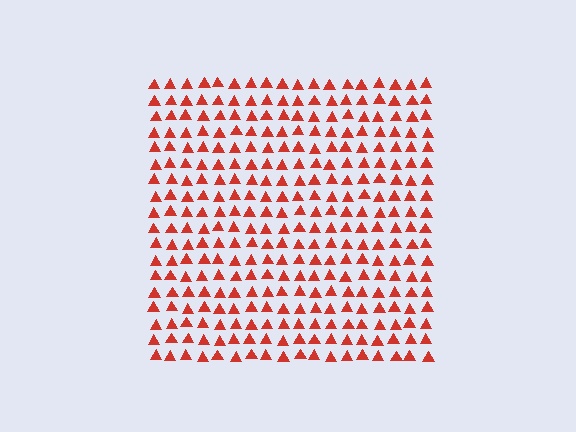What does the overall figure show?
The overall figure shows a square.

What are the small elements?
The small elements are triangles.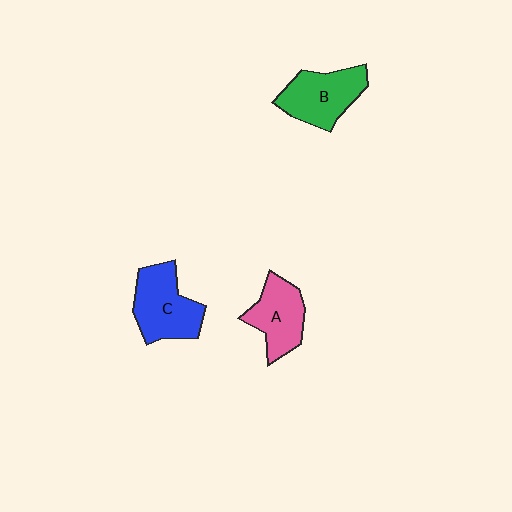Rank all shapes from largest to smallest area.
From largest to smallest: C (blue), B (green), A (pink).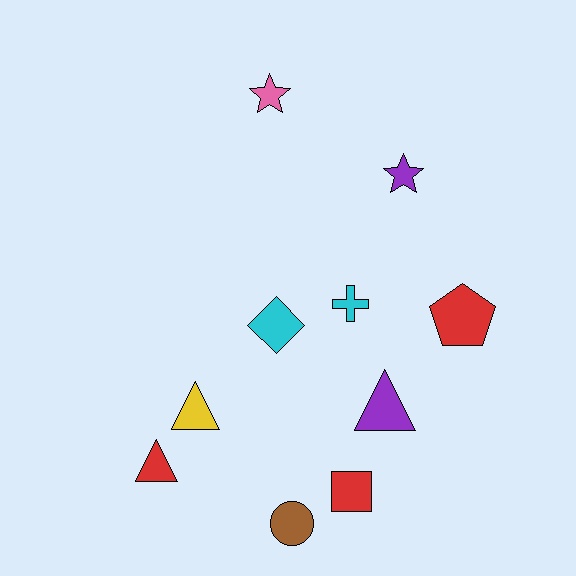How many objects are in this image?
There are 10 objects.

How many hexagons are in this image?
There are no hexagons.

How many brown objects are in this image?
There is 1 brown object.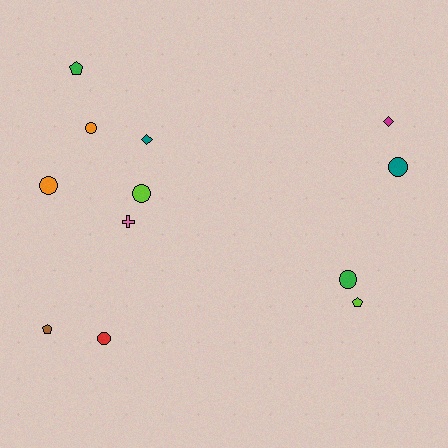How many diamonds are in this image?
There are 2 diamonds.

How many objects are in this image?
There are 12 objects.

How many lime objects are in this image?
There are 2 lime objects.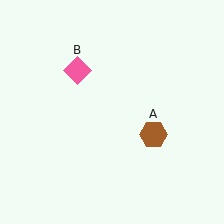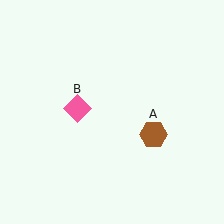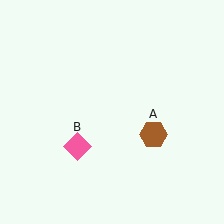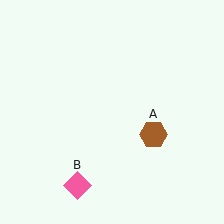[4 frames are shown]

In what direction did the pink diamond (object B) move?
The pink diamond (object B) moved down.